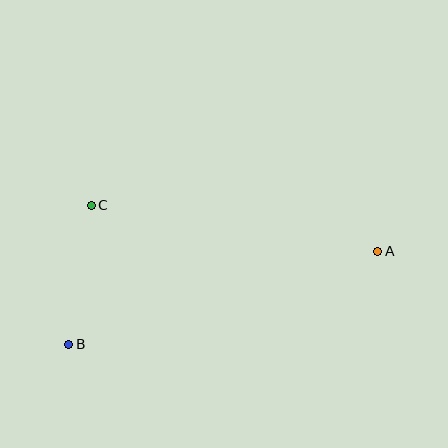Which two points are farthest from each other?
Points A and B are farthest from each other.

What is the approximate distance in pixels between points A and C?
The distance between A and C is approximately 290 pixels.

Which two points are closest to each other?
Points B and C are closest to each other.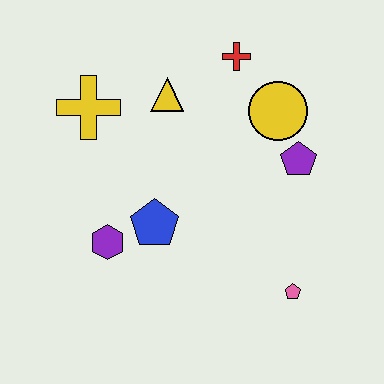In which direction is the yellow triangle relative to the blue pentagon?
The yellow triangle is above the blue pentagon.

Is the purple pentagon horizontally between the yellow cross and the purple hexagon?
No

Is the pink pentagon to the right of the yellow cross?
Yes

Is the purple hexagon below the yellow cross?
Yes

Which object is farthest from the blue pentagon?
The red cross is farthest from the blue pentagon.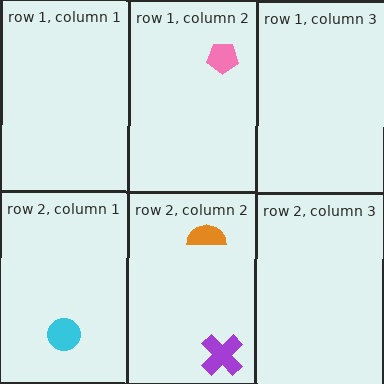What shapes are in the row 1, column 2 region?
The pink pentagon.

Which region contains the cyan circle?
The row 2, column 1 region.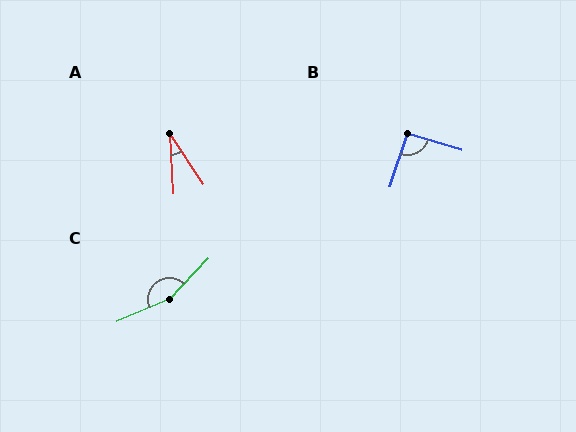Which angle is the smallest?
A, at approximately 30 degrees.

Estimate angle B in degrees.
Approximately 91 degrees.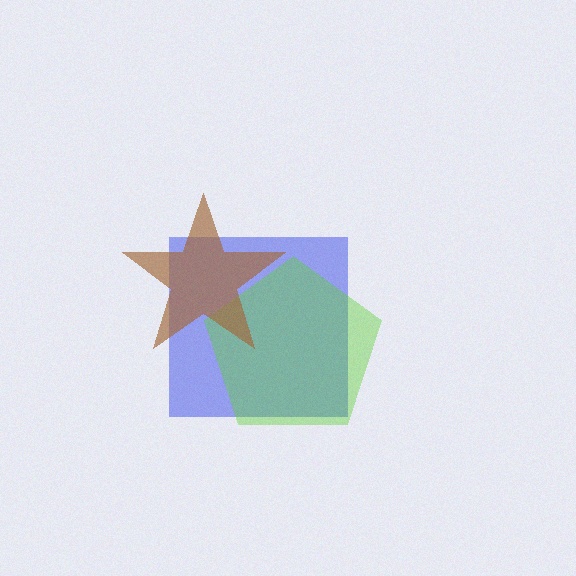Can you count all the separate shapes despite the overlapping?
Yes, there are 3 separate shapes.